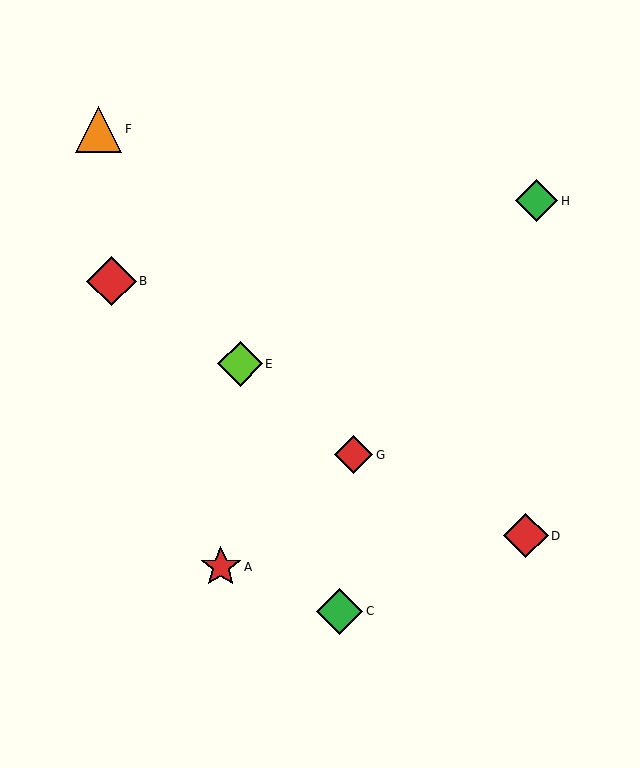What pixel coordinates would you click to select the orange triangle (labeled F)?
Click at (98, 129) to select the orange triangle F.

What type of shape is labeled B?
Shape B is a red diamond.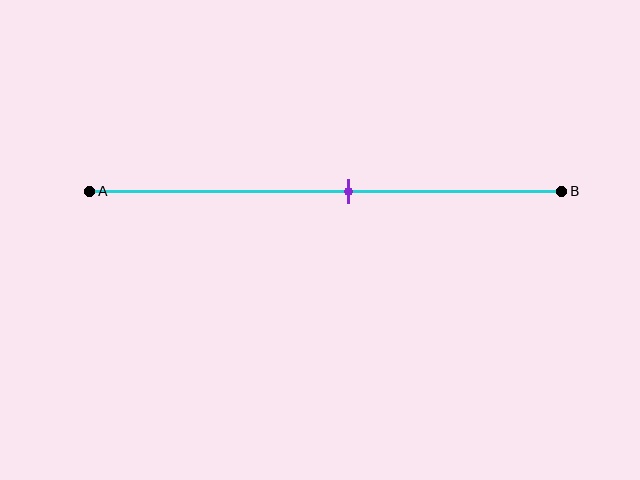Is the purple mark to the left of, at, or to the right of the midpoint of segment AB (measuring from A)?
The purple mark is to the right of the midpoint of segment AB.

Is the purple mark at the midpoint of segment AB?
No, the mark is at about 55% from A, not at the 50% midpoint.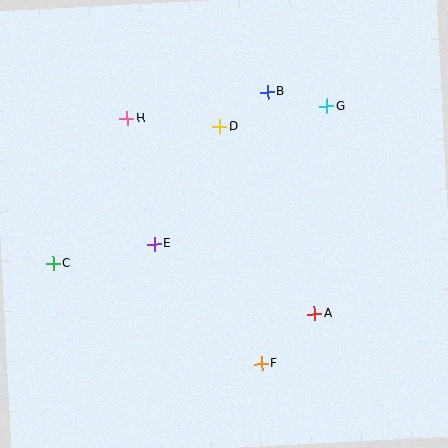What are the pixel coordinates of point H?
Point H is at (127, 119).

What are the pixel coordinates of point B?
Point B is at (267, 92).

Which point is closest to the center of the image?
Point E at (154, 244) is closest to the center.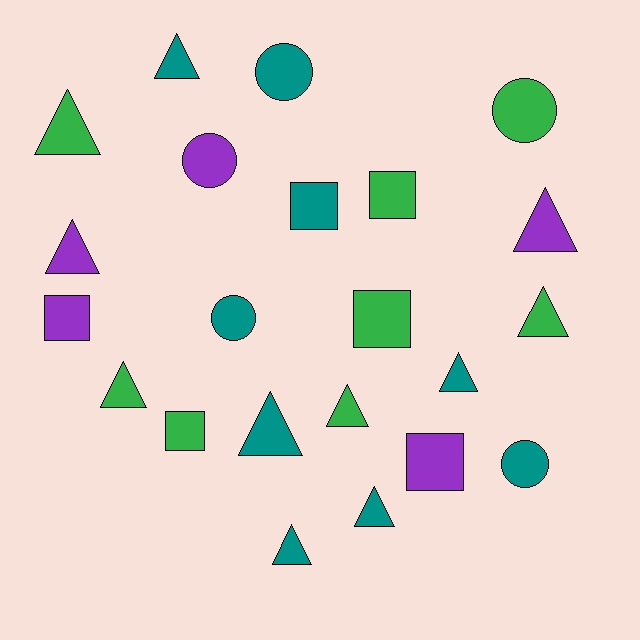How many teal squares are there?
There is 1 teal square.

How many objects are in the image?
There are 22 objects.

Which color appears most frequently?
Teal, with 9 objects.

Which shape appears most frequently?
Triangle, with 11 objects.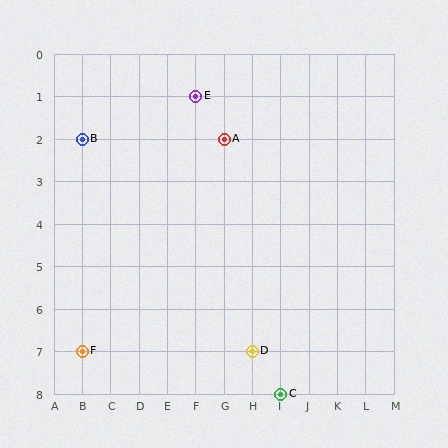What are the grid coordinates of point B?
Point B is at grid coordinates (B, 2).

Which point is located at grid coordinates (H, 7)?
Point D is at (H, 7).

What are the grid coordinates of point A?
Point A is at grid coordinates (G, 2).